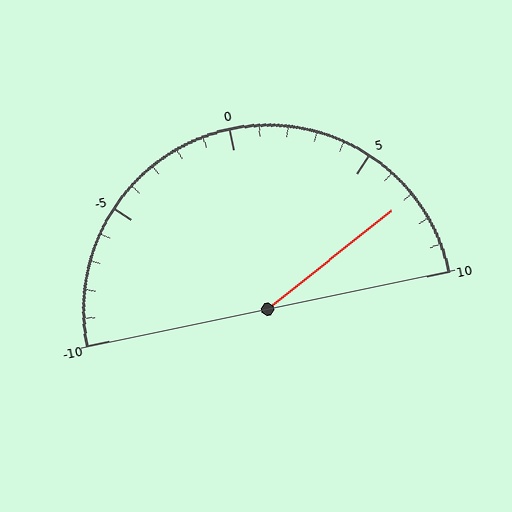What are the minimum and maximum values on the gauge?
The gauge ranges from -10 to 10.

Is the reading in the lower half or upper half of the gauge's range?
The reading is in the upper half of the range (-10 to 10).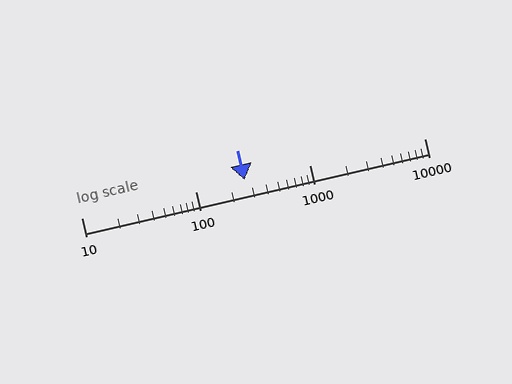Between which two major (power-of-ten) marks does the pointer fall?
The pointer is between 100 and 1000.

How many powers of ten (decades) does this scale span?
The scale spans 3 decades, from 10 to 10000.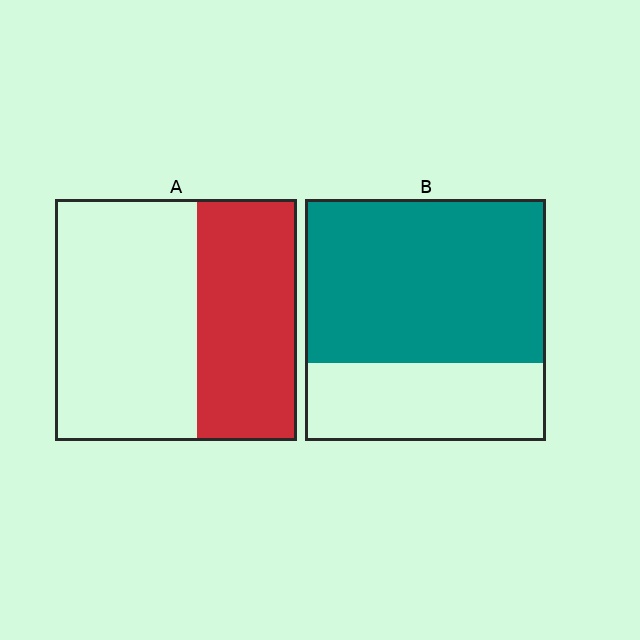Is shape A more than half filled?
No.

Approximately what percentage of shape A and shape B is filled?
A is approximately 40% and B is approximately 70%.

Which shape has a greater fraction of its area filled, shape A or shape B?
Shape B.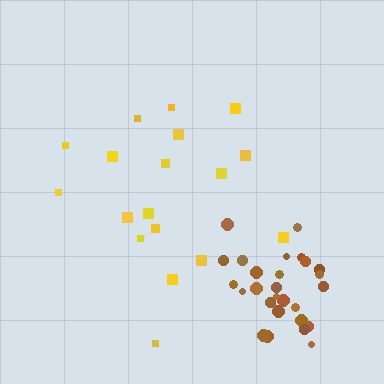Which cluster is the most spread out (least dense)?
Yellow.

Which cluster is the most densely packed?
Brown.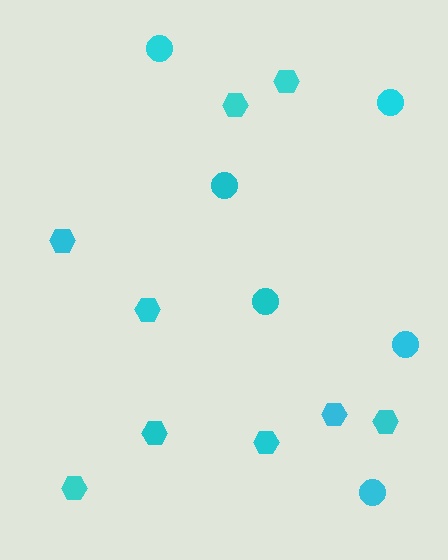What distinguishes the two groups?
There are 2 groups: one group of circles (6) and one group of hexagons (9).